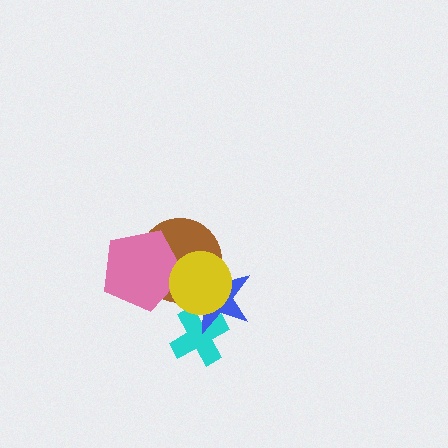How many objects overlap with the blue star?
3 objects overlap with the blue star.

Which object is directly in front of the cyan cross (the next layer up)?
The blue star is directly in front of the cyan cross.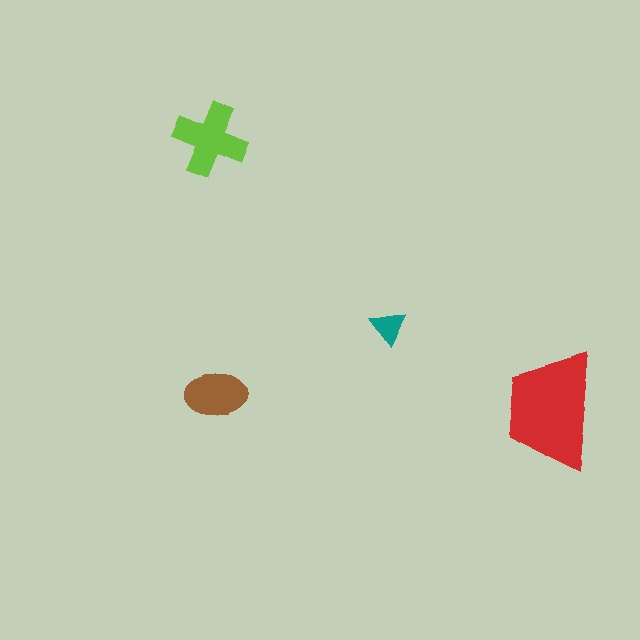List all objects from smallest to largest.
The teal triangle, the brown ellipse, the lime cross, the red trapezoid.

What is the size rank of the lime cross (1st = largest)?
2nd.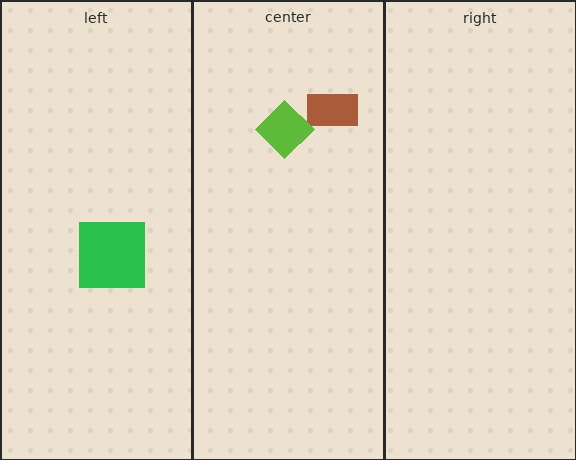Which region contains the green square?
The left region.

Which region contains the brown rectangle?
The center region.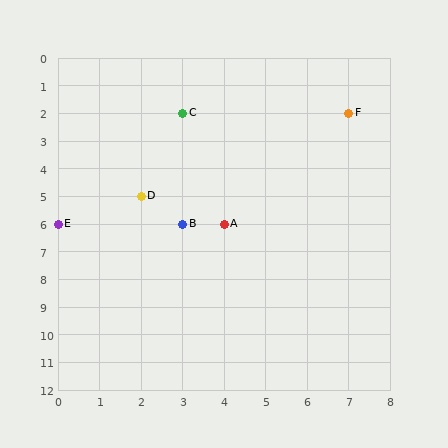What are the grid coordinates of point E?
Point E is at grid coordinates (0, 6).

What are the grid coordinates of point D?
Point D is at grid coordinates (2, 5).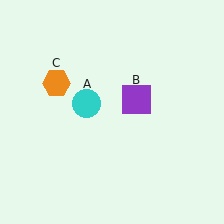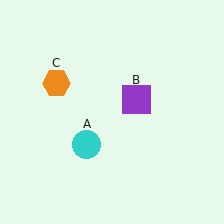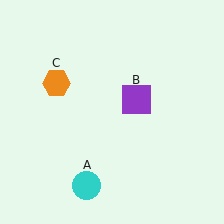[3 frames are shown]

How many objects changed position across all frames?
1 object changed position: cyan circle (object A).